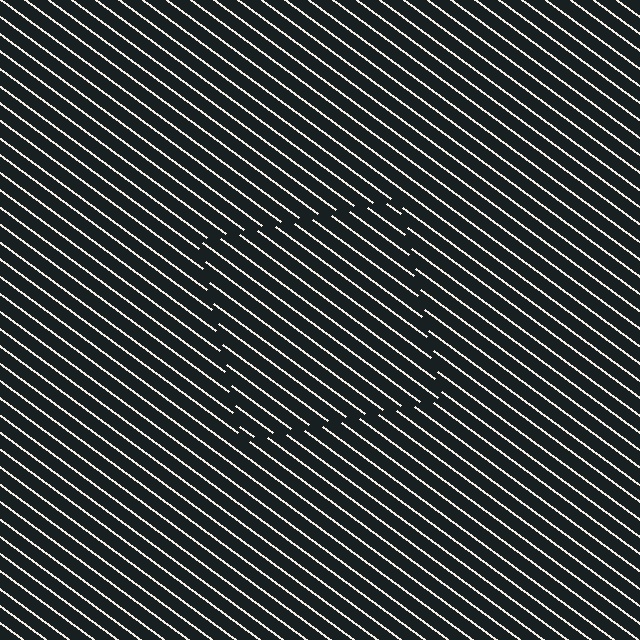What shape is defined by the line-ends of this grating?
An illusory square. The interior of the shape contains the same grating, shifted by half a period — the contour is defined by the phase discontinuity where line-ends from the inner and outer gratings abut.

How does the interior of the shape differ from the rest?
The interior of the shape contains the same grating, shifted by half a period — the contour is defined by the phase discontinuity where line-ends from the inner and outer gratings abut.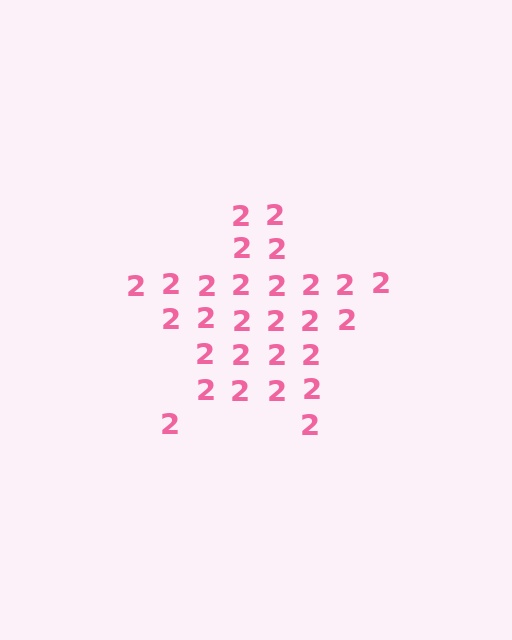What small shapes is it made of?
It is made of small digit 2's.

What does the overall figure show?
The overall figure shows a star.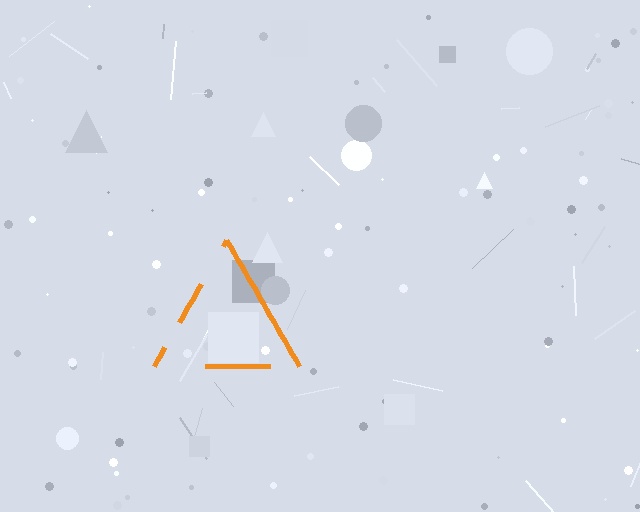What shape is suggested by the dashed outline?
The dashed outline suggests a triangle.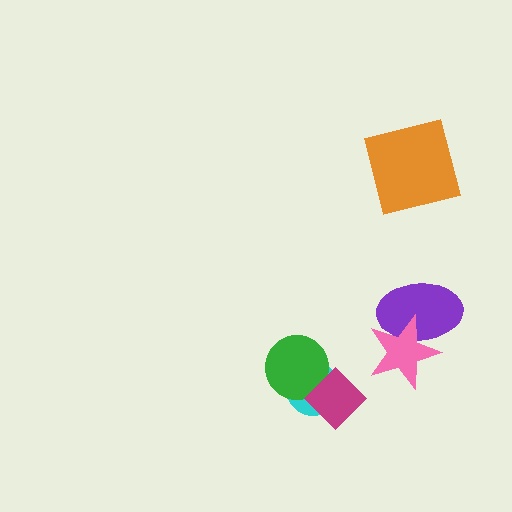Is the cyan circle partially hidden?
Yes, it is partially covered by another shape.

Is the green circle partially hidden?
Yes, it is partially covered by another shape.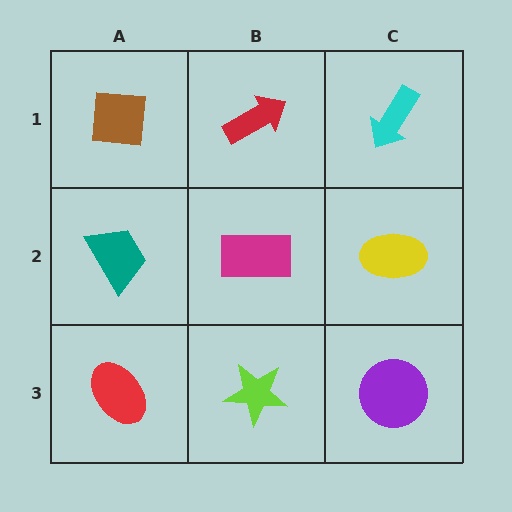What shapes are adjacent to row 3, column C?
A yellow ellipse (row 2, column C), a lime star (row 3, column B).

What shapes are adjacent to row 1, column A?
A teal trapezoid (row 2, column A), a red arrow (row 1, column B).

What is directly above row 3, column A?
A teal trapezoid.